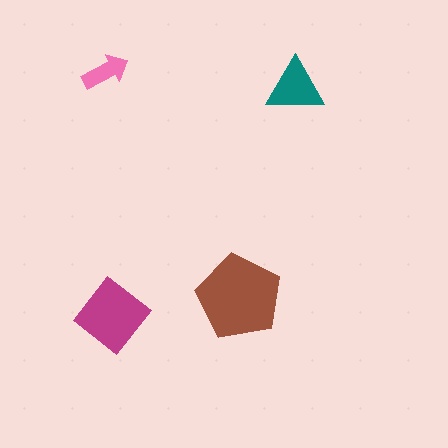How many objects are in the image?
There are 4 objects in the image.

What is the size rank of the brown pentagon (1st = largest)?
1st.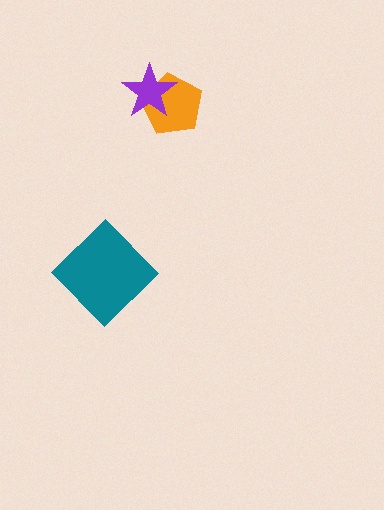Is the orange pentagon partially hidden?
Yes, it is partially covered by another shape.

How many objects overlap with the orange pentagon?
1 object overlaps with the orange pentagon.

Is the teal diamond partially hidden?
No, no other shape covers it.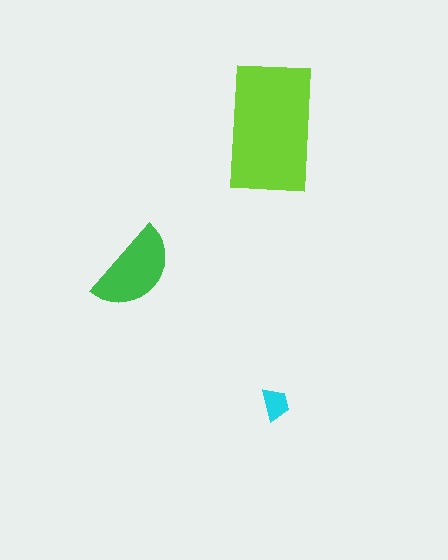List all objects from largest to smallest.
The lime rectangle, the green semicircle, the cyan trapezoid.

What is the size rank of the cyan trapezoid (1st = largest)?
3rd.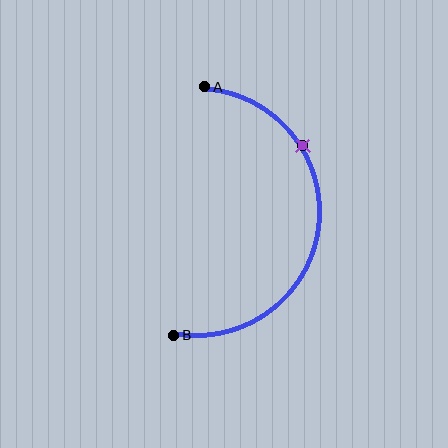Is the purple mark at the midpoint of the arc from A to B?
No. The purple mark lies on the arc but is closer to endpoint A. The arc midpoint would be at the point on the curve equidistant along the arc from both A and B.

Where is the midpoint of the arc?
The arc midpoint is the point on the curve farthest from the straight line joining A and B. It sits to the right of that line.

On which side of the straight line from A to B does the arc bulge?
The arc bulges to the right of the straight line connecting A and B.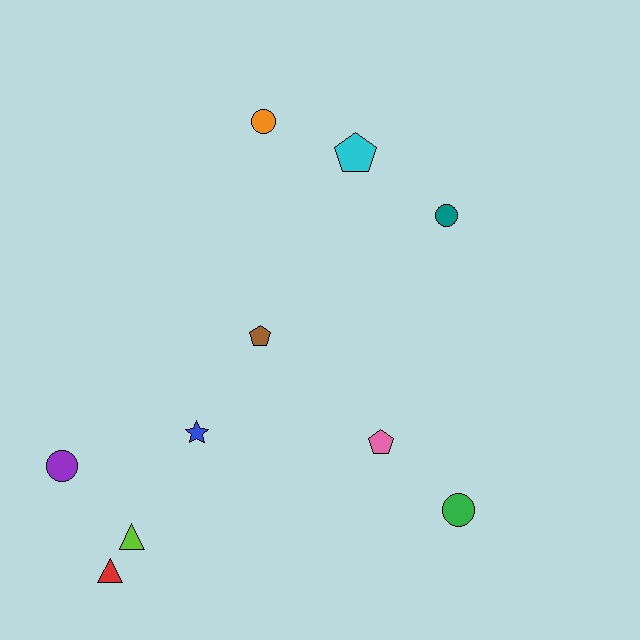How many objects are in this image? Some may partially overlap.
There are 10 objects.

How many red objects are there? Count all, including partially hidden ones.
There is 1 red object.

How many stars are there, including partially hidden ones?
There is 1 star.